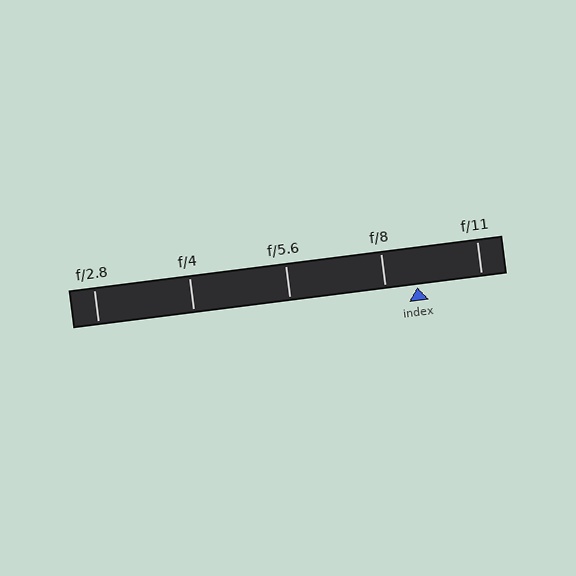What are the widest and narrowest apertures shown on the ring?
The widest aperture shown is f/2.8 and the narrowest is f/11.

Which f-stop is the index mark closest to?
The index mark is closest to f/8.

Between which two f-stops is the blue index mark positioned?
The index mark is between f/8 and f/11.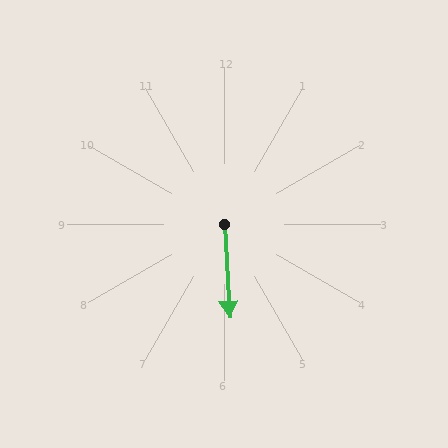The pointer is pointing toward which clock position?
Roughly 6 o'clock.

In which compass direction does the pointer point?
South.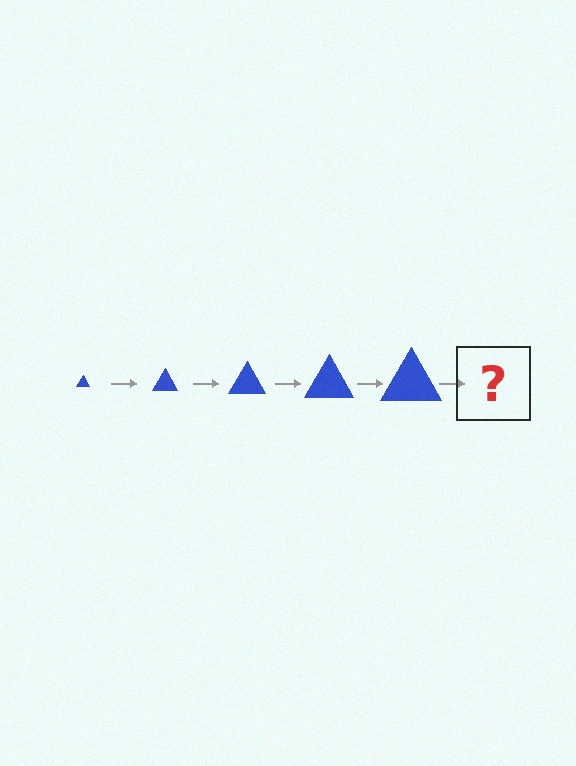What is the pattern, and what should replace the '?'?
The pattern is that the triangle gets progressively larger each step. The '?' should be a blue triangle, larger than the previous one.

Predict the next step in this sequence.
The next step is a blue triangle, larger than the previous one.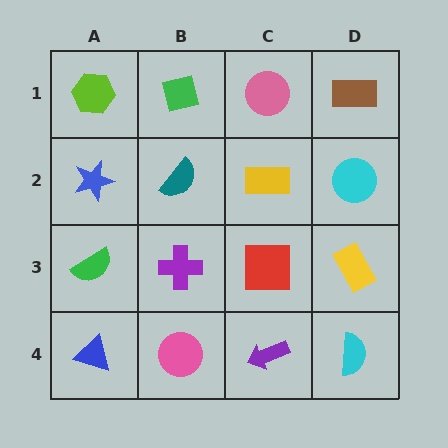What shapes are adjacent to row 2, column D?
A brown rectangle (row 1, column D), a yellow rectangle (row 3, column D), a yellow rectangle (row 2, column C).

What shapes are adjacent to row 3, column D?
A cyan circle (row 2, column D), a cyan semicircle (row 4, column D), a red square (row 3, column C).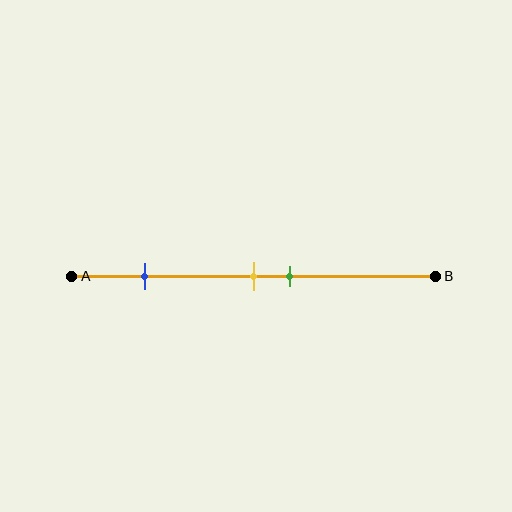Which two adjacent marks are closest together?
The yellow and green marks are the closest adjacent pair.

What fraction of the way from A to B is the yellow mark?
The yellow mark is approximately 50% (0.5) of the way from A to B.